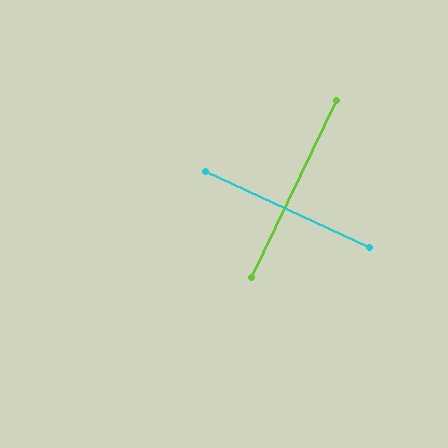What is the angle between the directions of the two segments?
Approximately 89 degrees.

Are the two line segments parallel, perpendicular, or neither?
Perpendicular — they meet at approximately 89°.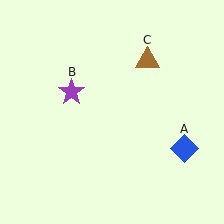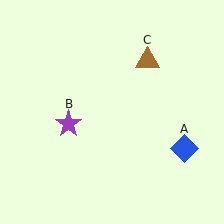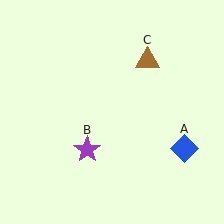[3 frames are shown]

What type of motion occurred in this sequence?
The purple star (object B) rotated counterclockwise around the center of the scene.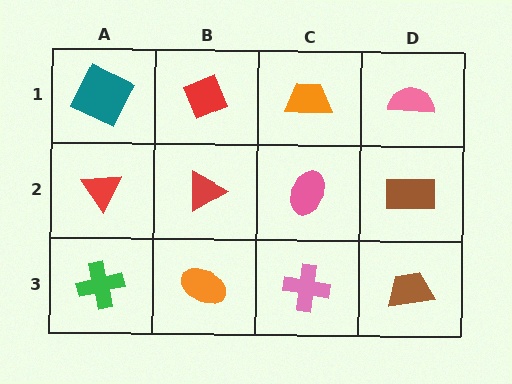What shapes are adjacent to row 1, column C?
A pink ellipse (row 2, column C), a red diamond (row 1, column B), a pink semicircle (row 1, column D).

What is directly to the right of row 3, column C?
A brown trapezoid.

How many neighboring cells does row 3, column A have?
2.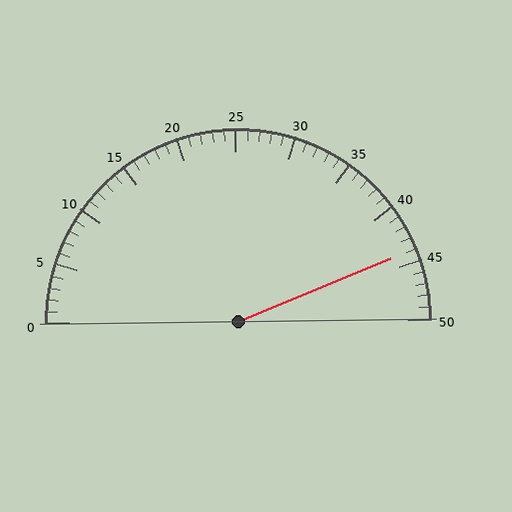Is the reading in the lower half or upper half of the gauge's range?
The reading is in the upper half of the range (0 to 50).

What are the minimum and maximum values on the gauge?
The gauge ranges from 0 to 50.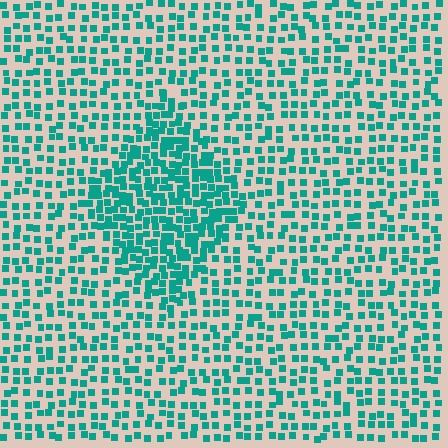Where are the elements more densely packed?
The elements are more densely packed inside the diamond boundary.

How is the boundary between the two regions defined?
The boundary is defined by a change in element density (approximately 1.9x ratio). All elements are the same color, size, and shape.